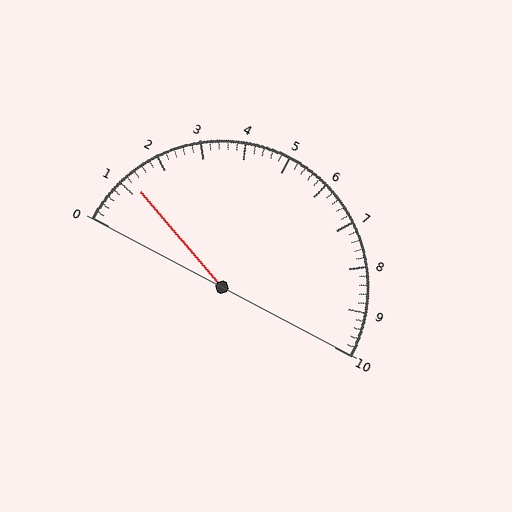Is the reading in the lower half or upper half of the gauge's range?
The reading is in the lower half of the range (0 to 10).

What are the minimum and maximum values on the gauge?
The gauge ranges from 0 to 10.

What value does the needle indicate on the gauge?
The needle indicates approximately 1.2.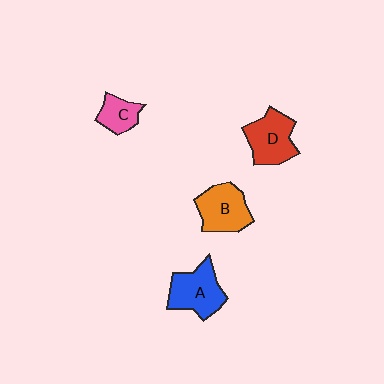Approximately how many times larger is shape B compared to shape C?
Approximately 1.7 times.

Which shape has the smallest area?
Shape C (pink).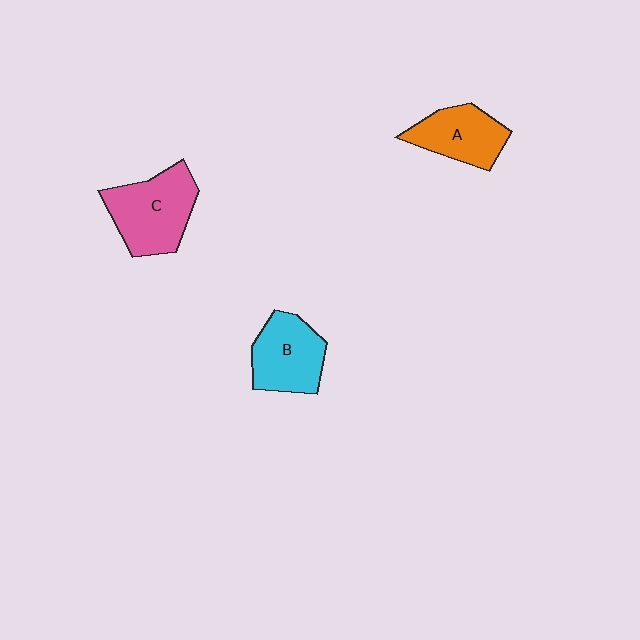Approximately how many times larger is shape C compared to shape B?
Approximately 1.2 times.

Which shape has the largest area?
Shape C (pink).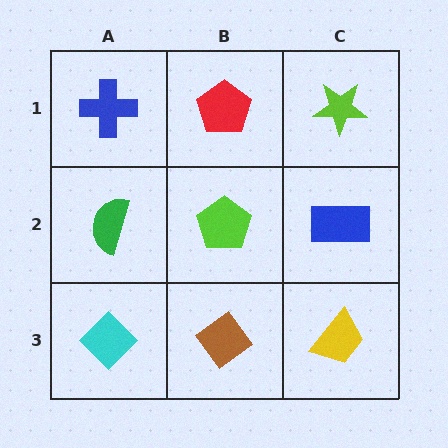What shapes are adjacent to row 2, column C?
A lime star (row 1, column C), a yellow trapezoid (row 3, column C), a lime pentagon (row 2, column B).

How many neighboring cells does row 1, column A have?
2.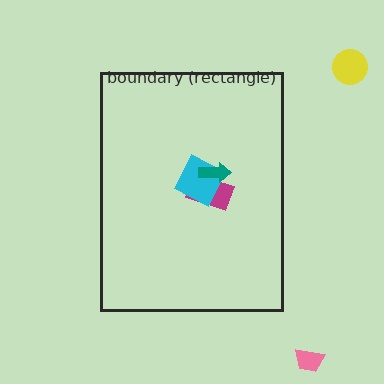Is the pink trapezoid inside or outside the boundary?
Outside.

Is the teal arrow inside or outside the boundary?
Inside.